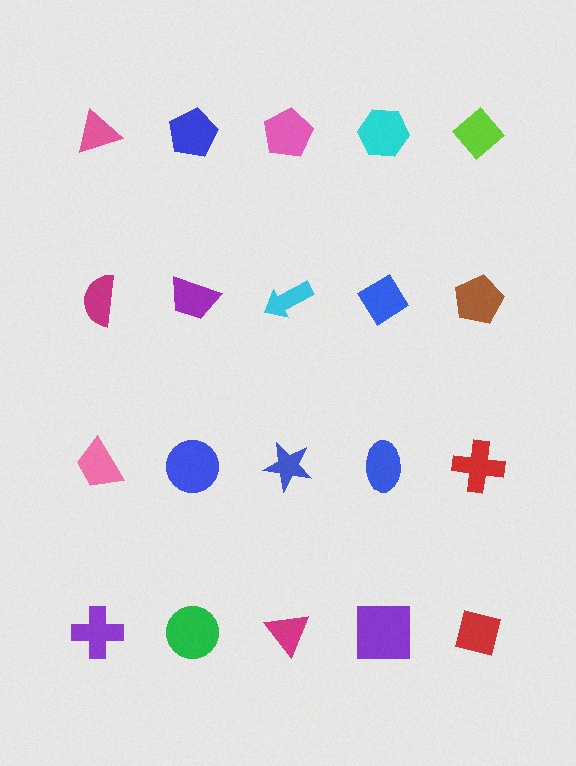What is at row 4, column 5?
A red square.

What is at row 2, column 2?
A purple trapezoid.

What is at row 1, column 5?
A lime diamond.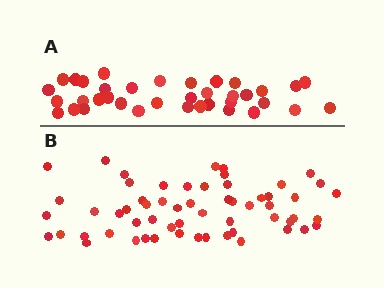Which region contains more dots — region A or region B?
Region B (the bottom region) has more dots.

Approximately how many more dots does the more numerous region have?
Region B has approximately 20 more dots than region A.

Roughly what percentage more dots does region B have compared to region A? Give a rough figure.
About 60% more.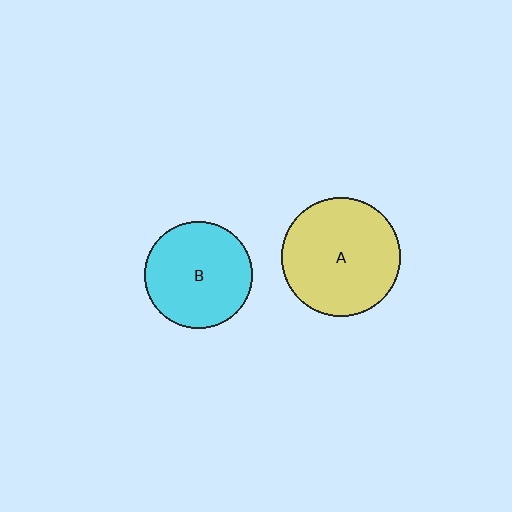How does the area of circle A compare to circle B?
Approximately 1.2 times.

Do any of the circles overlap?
No, none of the circles overlap.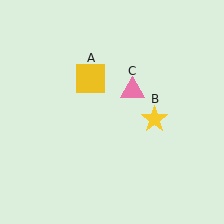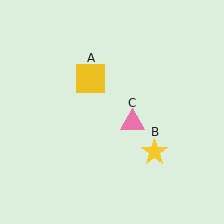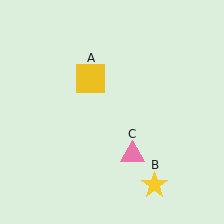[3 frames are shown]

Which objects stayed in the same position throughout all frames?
Yellow square (object A) remained stationary.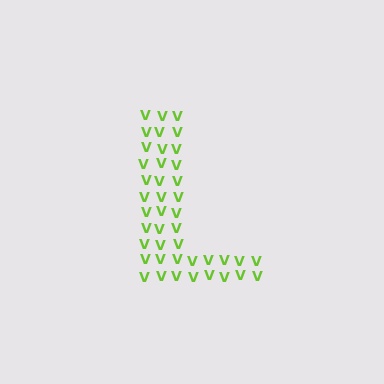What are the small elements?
The small elements are letter V's.